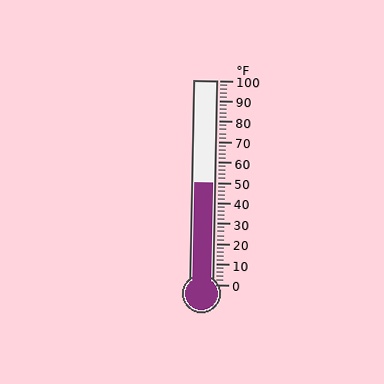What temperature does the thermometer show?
The thermometer shows approximately 50°F.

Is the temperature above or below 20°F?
The temperature is above 20°F.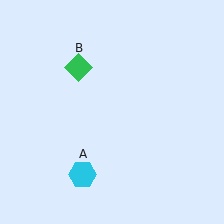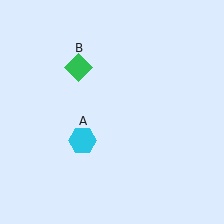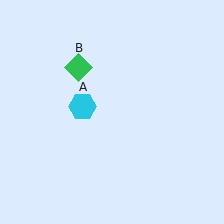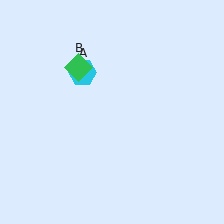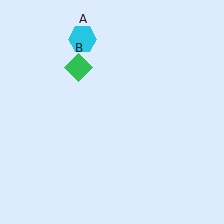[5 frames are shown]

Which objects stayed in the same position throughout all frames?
Green diamond (object B) remained stationary.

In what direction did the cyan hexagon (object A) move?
The cyan hexagon (object A) moved up.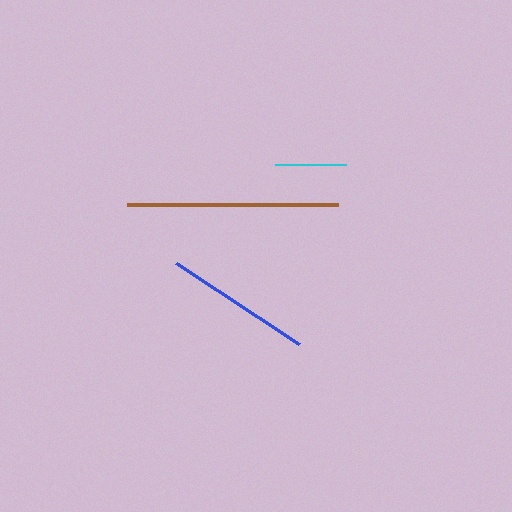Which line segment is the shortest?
The cyan line is the shortest at approximately 71 pixels.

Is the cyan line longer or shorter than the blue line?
The blue line is longer than the cyan line.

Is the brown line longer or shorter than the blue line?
The brown line is longer than the blue line.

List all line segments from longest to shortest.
From longest to shortest: brown, blue, cyan.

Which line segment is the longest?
The brown line is the longest at approximately 211 pixels.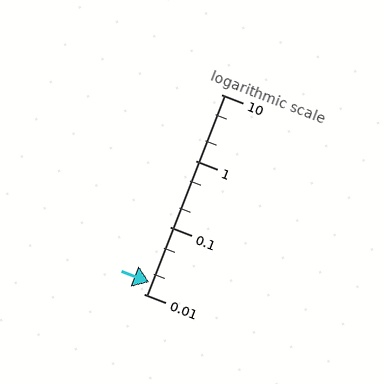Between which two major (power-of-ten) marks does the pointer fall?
The pointer is between 0.01 and 0.1.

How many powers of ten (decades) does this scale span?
The scale spans 3 decades, from 0.01 to 10.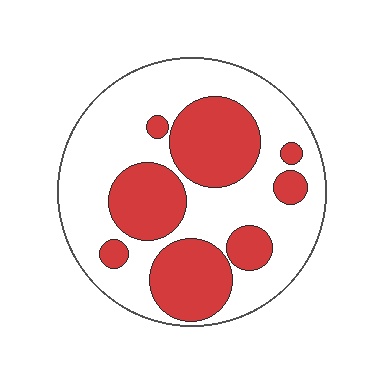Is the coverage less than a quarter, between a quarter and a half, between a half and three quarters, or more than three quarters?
Between a quarter and a half.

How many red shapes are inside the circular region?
8.